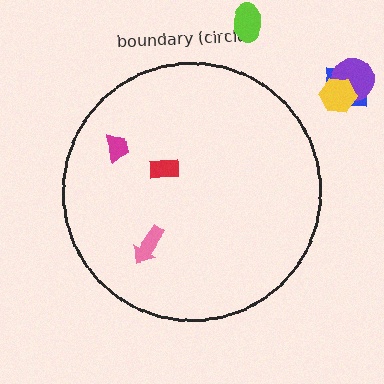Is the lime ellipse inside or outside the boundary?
Outside.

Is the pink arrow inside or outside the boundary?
Inside.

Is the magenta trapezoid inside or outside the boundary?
Inside.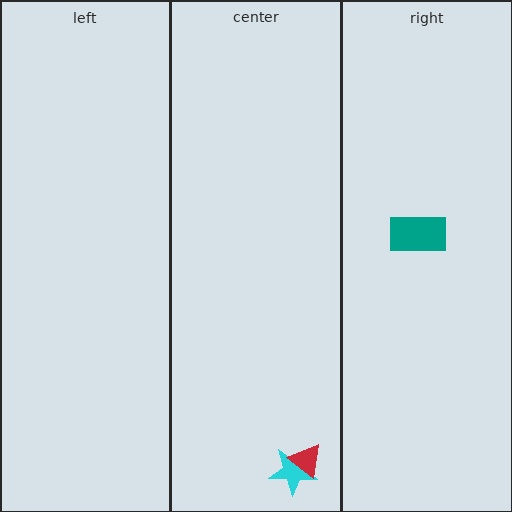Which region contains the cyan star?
The center region.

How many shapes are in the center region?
2.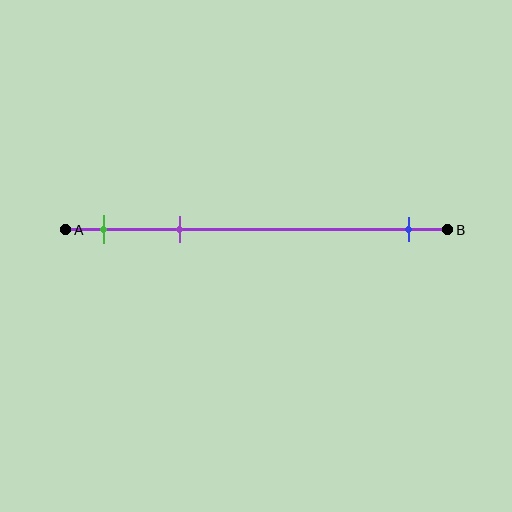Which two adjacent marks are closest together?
The green and purple marks are the closest adjacent pair.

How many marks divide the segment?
There are 3 marks dividing the segment.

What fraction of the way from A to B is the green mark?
The green mark is approximately 10% (0.1) of the way from A to B.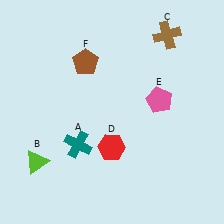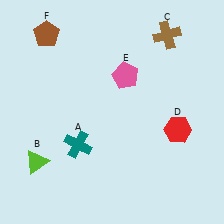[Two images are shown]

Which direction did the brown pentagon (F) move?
The brown pentagon (F) moved left.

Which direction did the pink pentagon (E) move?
The pink pentagon (E) moved left.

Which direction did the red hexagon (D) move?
The red hexagon (D) moved right.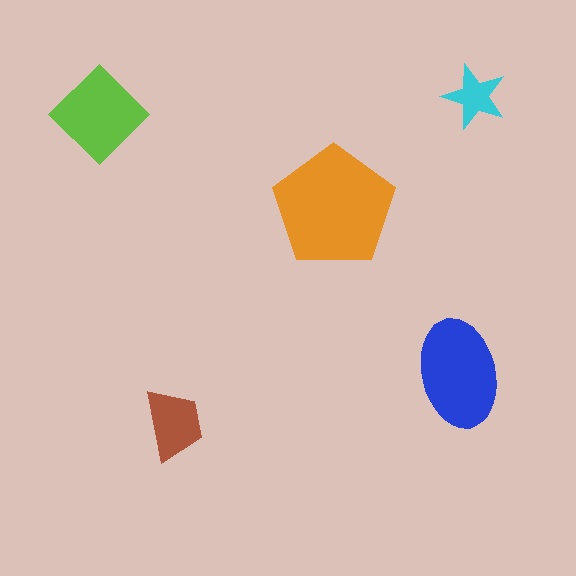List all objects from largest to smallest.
The orange pentagon, the blue ellipse, the lime diamond, the brown trapezoid, the cyan star.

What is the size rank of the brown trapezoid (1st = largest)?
4th.